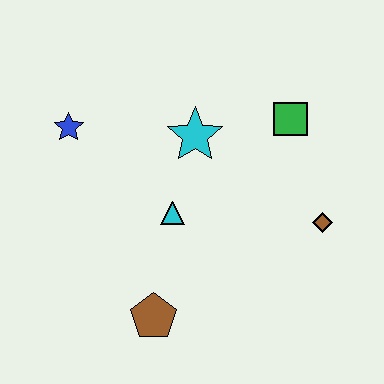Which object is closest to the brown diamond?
The green square is closest to the brown diamond.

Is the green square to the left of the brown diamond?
Yes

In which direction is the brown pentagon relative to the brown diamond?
The brown pentagon is to the left of the brown diamond.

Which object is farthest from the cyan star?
The brown pentagon is farthest from the cyan star.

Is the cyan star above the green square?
No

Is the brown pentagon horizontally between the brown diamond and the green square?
No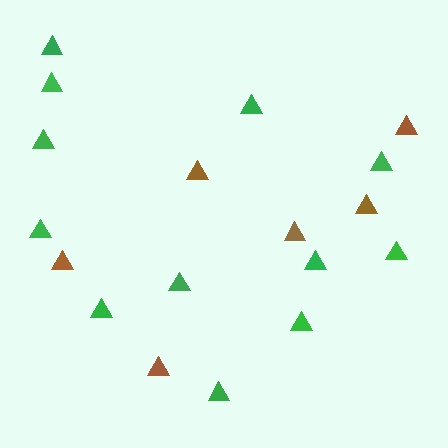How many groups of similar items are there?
There are 2 groups: one group of green triangles (12) and one group of brown triangles (6).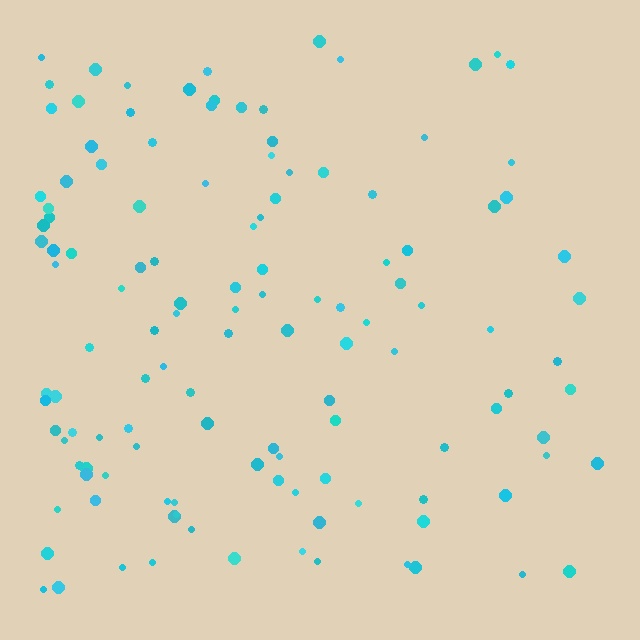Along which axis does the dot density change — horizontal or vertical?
Horizontal.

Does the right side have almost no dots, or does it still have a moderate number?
Still a moderate number, just noticeably fewer than the left.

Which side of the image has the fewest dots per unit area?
The right.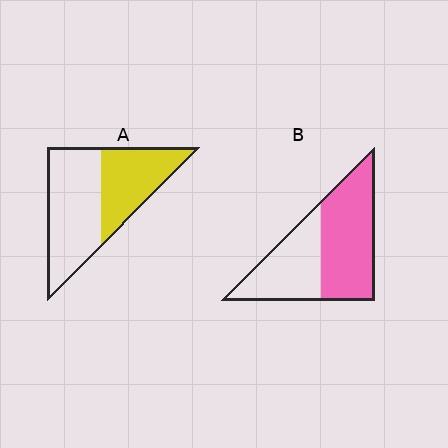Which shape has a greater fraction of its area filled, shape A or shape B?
Shape B.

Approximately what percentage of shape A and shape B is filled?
A is approximately 40% and B is approximately 60%.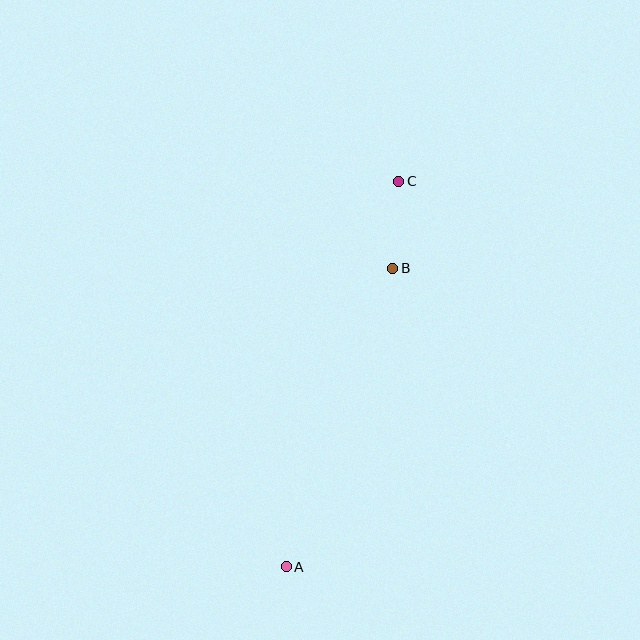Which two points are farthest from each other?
Points A and C are farthest from each other.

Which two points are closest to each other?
Points B and C are closest to each other.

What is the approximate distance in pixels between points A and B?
The distance between A and B is approximately 317 pixels.